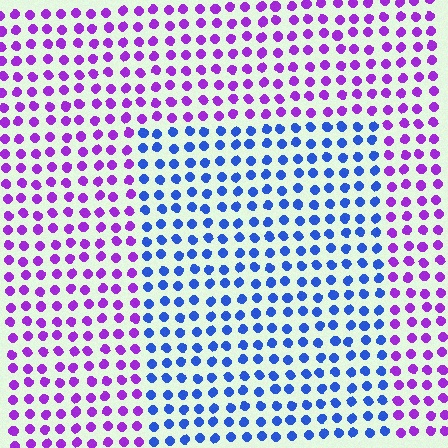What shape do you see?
I see a rectangle.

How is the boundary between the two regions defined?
The boundary is defined purely by a slight shift in hue (about 58 degrees). Spacing, size, and orientation are identical on both sides.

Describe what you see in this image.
The image is filled with small purple elements in a uniform arrangement. A rectangle-shaped region is visible where the elements are tinted to a slightly different hue, forming a subtle color boundary.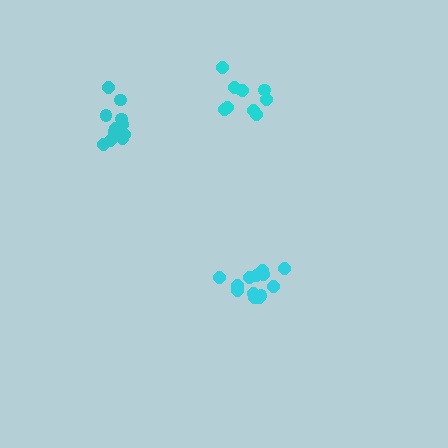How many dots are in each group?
Group 1: 10 dots, Group 2: 13 dots, Group 3: 13 dots (36 total).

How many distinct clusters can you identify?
There are 3 distinct clusters.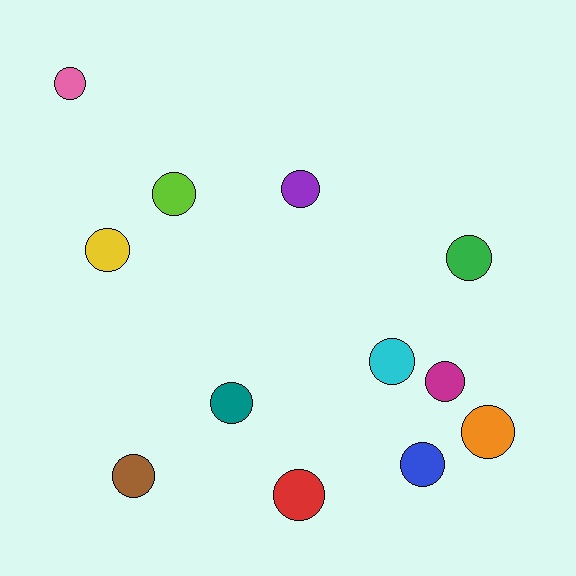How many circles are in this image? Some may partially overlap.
There are 12 circles.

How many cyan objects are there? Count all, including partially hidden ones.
There is 1 cyan object.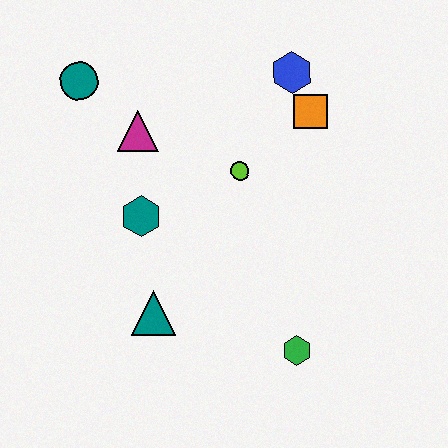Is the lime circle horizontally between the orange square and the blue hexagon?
No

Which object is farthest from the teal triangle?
The blue hexagon is farthest from the teal triangle.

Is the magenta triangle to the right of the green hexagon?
No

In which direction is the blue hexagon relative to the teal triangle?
The blue hexagon is above the teal triangle.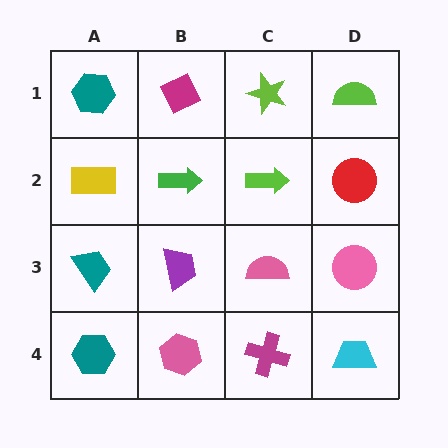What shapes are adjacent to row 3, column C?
A lime arrow (row 2, column C), a magenta cross (row 4, column C), a purple trapezoid (row 3, column B), a pink circle (row 3, column D).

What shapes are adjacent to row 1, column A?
A yellow rectangle (row 2, column A), a magenta diamond (row 1, column B).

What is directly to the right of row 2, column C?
A red circle.